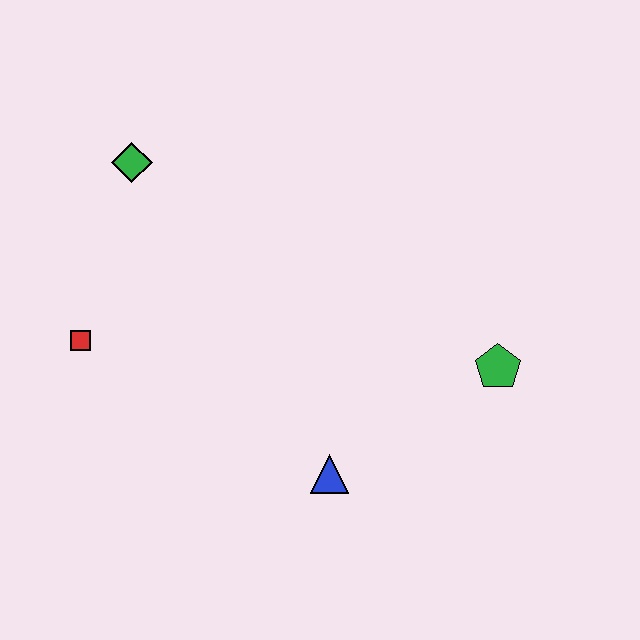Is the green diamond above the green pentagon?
Yes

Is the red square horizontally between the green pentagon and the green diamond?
No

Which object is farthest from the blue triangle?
The green diamond is farthest from the blue triangle.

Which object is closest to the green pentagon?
The blue triangle is closest to the green pentagon.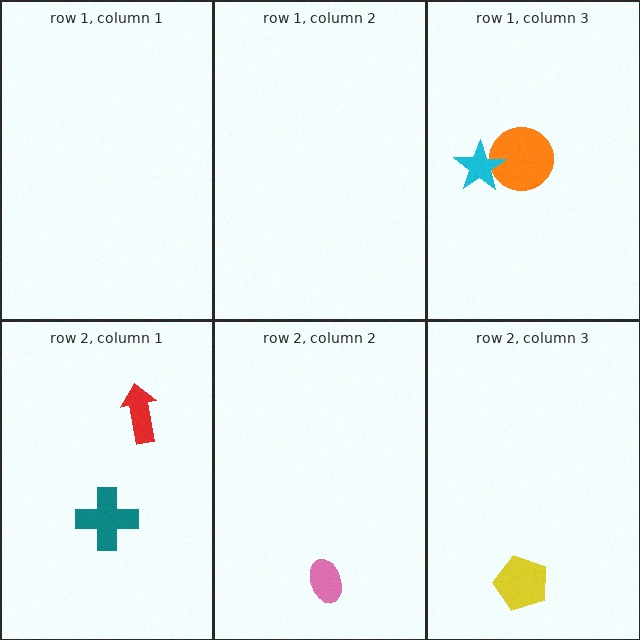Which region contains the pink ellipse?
The row 2, column 2 region.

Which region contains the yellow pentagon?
The row 2, column 3 region.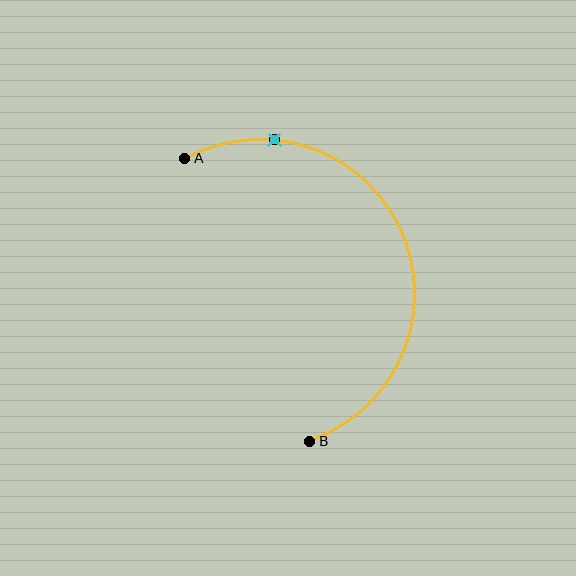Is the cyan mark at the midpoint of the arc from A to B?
No. The cyan mark lies on the arc but is closer to endpoint A. The arc midpoint would be at the point on the curve equidistant along the arc from both A and B.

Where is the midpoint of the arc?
The arc midpoint is the point on the curve farthest from the straight line joining A and B. It sits to the right of that line.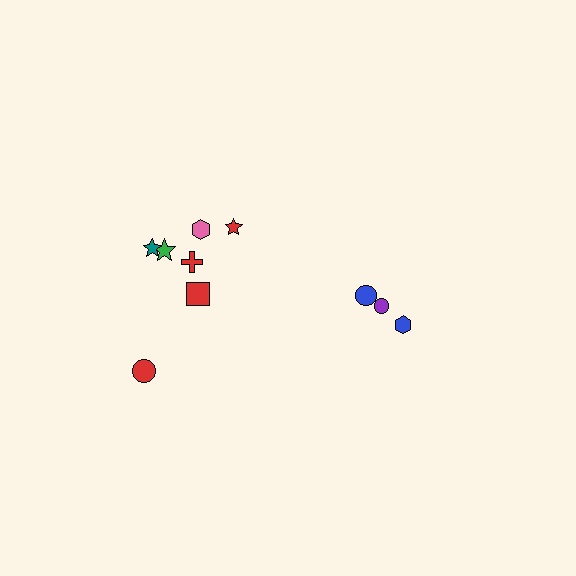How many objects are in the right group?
There are 3 objects.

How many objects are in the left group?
There are 7 objects.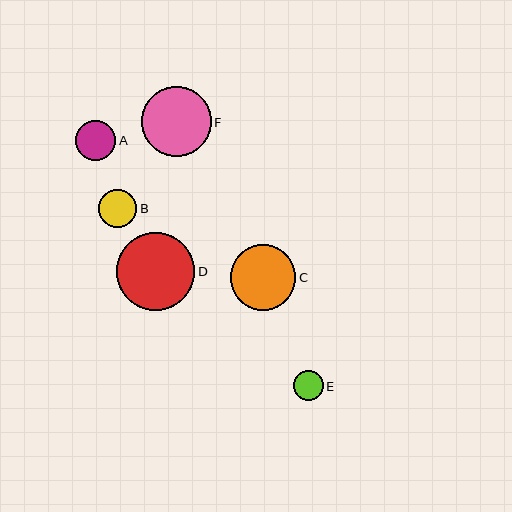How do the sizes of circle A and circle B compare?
Circle A and circle B are approximately the same size.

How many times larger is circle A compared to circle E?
Circle A is approximately 1.3 times the size of circle E.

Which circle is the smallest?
Circle E is the smallest with a size of approximately 30 pixels.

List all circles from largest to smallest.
From largest to smallest: D, F, C, A, B, E.